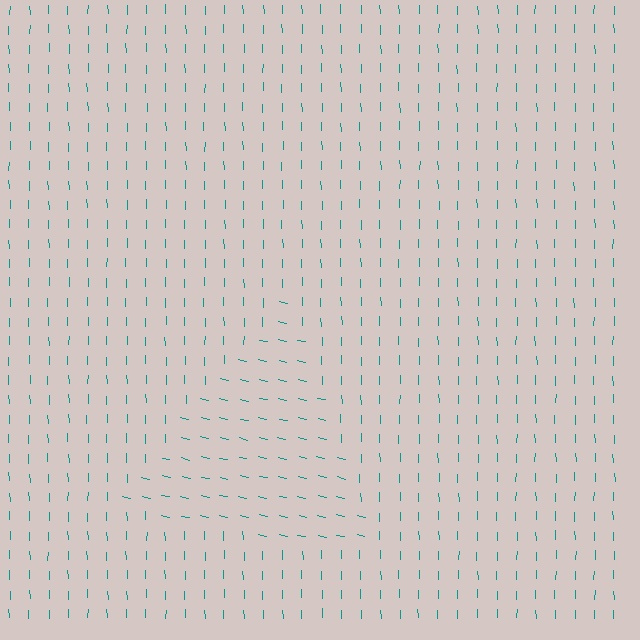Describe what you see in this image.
The image is filled with small teal line segments. A triangle region in the image has lines oriented differently from the surrounding lines, creating a visible texture boundary.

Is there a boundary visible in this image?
Yes, there is a texture boundary formed by a change in line orientation.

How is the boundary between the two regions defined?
The boundary is defined purely by a change in line orientation (approximately 76 degrees difference). All lines are the same color and thickness.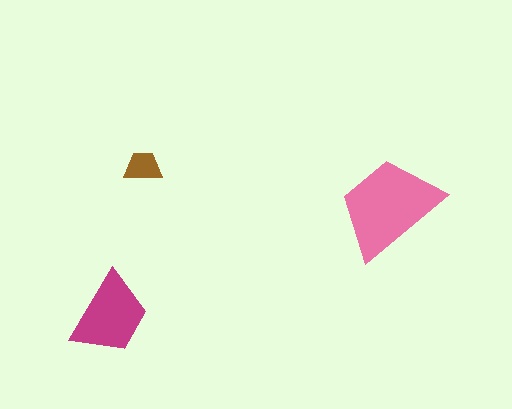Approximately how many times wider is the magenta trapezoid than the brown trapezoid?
About 2 times wider.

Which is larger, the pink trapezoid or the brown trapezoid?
The pink one.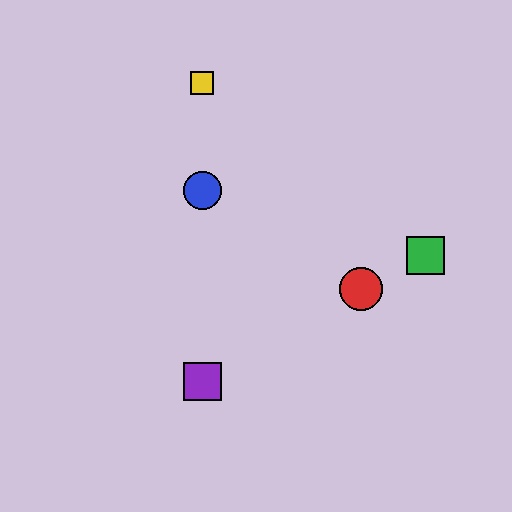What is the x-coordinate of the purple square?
The purple square is at x≈202.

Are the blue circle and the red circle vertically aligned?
No, the blue circle is at x≈202 and the red circle is at x≈361.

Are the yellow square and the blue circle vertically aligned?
Yes, both are at x≈202.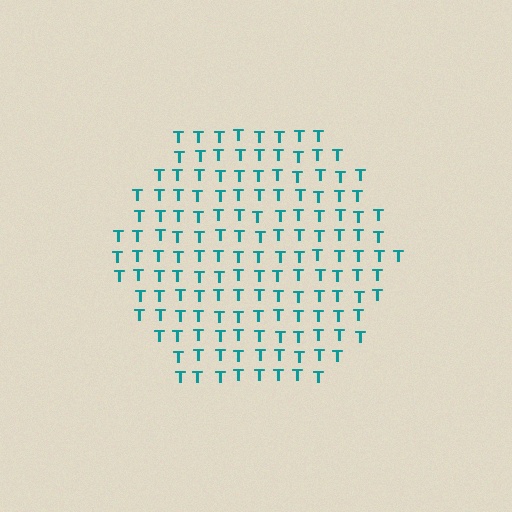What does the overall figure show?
The overall figure shows a hexagon.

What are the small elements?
The small elements are letter T's.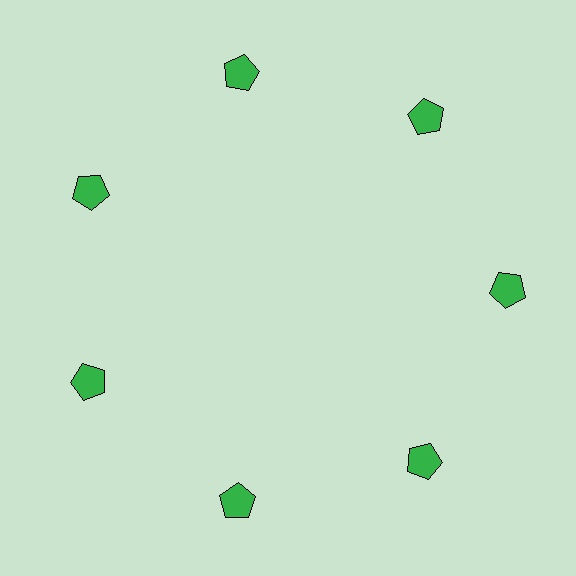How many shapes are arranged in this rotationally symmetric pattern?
There are 7 shapes, arranged in 7 groups of 1.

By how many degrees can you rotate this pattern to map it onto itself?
The pattern maps onto itself every 51 degrees of rotation.